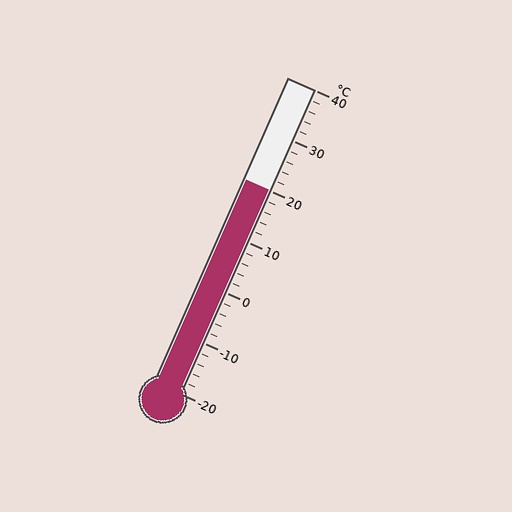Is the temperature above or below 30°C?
The temperature is below 30°C.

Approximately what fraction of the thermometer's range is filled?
The thermometer is filled to approximately 65% of its range.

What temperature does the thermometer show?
The thermometer shows approximately 20°C.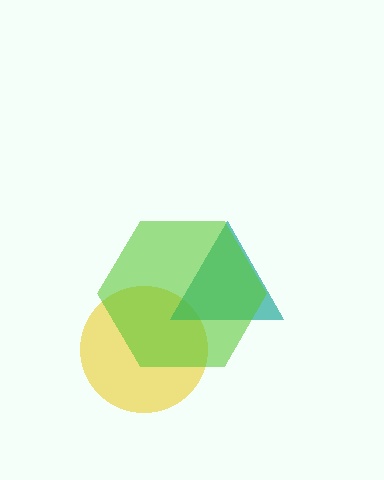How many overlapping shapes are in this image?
There are 3 overlapping shapes in the image.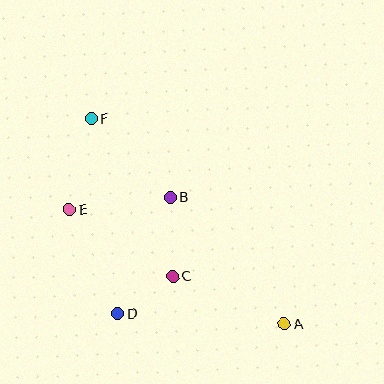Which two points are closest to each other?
Points C and D are closest to each other.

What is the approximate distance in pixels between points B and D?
The distance between B and D is approximately 128 pixels.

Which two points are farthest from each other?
Points A and F are farthest from each other.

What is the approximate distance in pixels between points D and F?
The distance between D and F is approximately 197 pixels.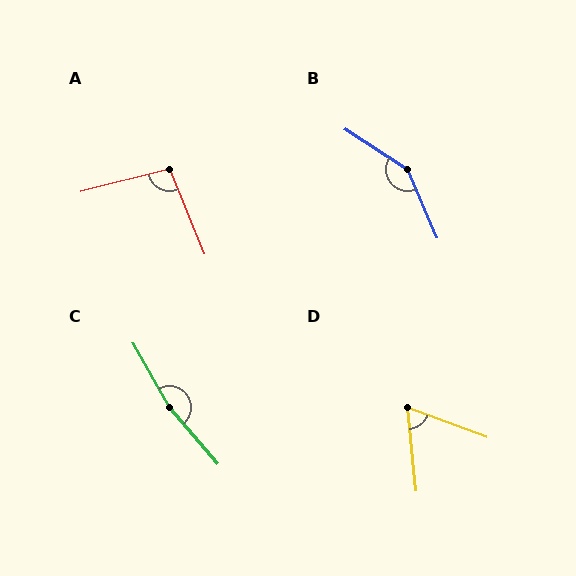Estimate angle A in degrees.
Approximately 98 degrees.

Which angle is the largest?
C, at approximately 169 degrees.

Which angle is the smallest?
D, at approximately 64 degrees.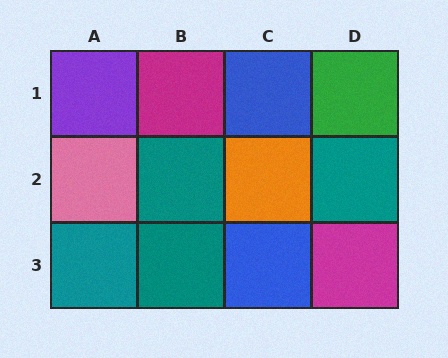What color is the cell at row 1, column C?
Blue.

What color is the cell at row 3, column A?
Teal.